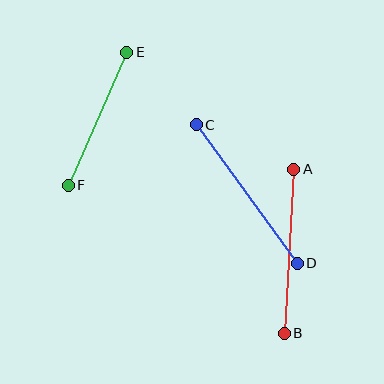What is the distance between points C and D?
The distance is approximately 171 pixels.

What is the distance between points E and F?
The distance is approximately 145 pixels.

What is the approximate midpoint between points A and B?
The midpoint is at approximately (289, 251) pixels.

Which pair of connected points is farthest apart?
Points C and D are farthest apart.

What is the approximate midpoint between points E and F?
The midpoint is at approximately (98, 119) pixels.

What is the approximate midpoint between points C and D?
The midpoint is at approximately (247, 194) pixels.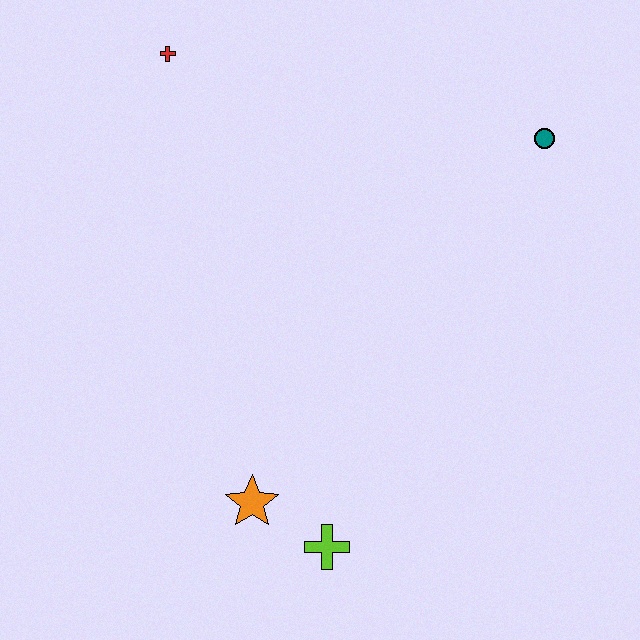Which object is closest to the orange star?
The lime cross is closest to the orange star.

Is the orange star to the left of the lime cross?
Yes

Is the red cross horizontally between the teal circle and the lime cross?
No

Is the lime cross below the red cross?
Yes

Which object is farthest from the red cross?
The lime cross is farthest from the red cross.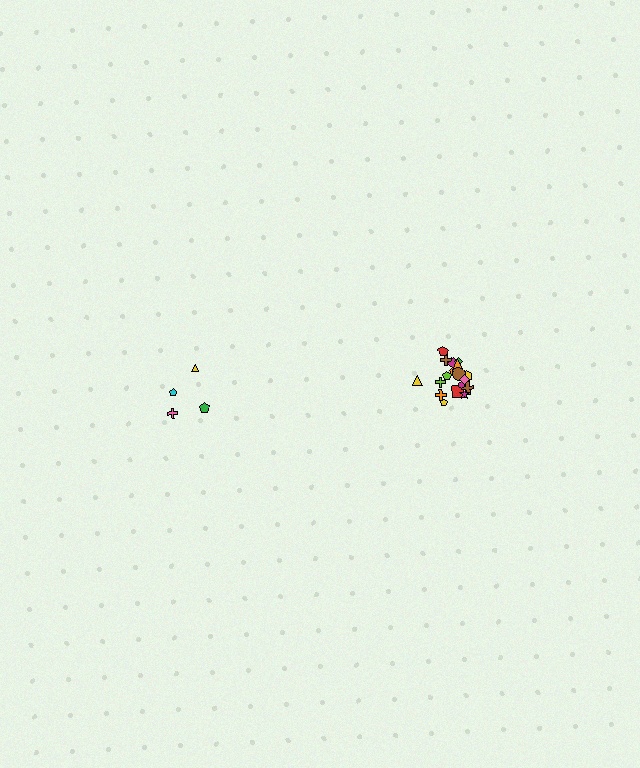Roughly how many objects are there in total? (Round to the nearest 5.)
Roughly 20 objects in total.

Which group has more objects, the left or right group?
The right group.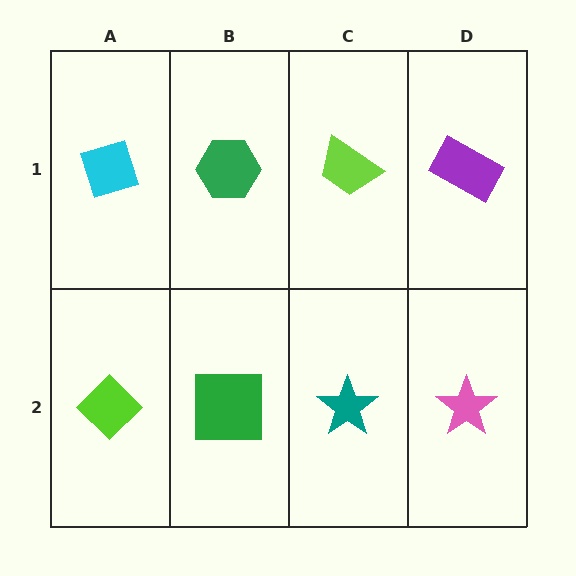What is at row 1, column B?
A green hexagon.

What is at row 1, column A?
A cyan diamond.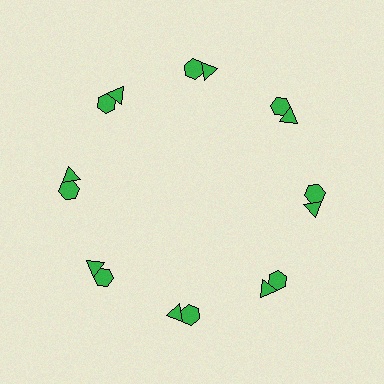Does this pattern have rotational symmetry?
Yes, this pattern has 8-fold rotational symmetry. It looks the same after rotating 45 degrees around the center.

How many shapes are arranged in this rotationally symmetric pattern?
There are 16 shapes, arranged in 8 groups of 2.